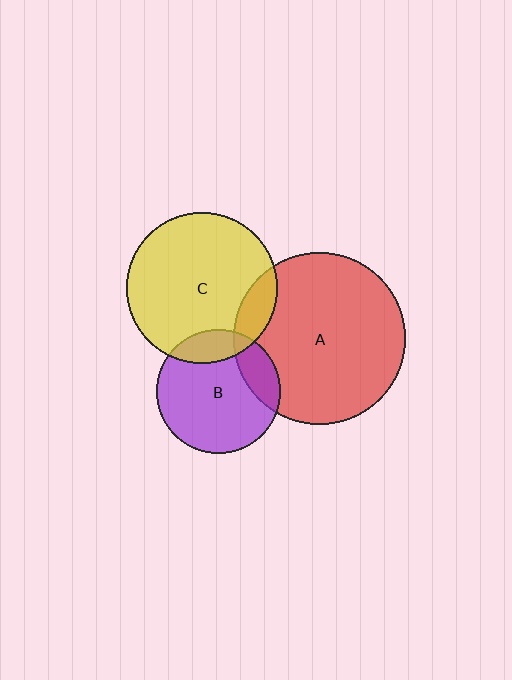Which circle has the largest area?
Circle A (red).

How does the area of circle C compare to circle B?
Approximately 1.5 times.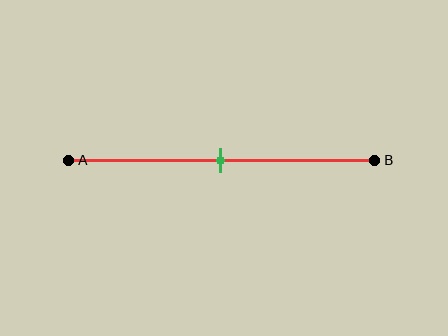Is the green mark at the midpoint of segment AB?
Yes, the mark is approximately at the midpoint.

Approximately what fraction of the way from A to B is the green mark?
The green mark is approximately 50% of the way from A to B.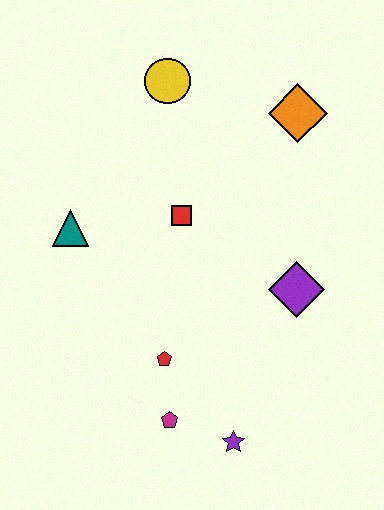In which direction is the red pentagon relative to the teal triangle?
The red pentagon is below the teal triangle.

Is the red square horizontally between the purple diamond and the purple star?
No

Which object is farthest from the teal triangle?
The purple star is farthest from the teal triangle.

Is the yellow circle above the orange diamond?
Yes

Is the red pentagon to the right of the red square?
No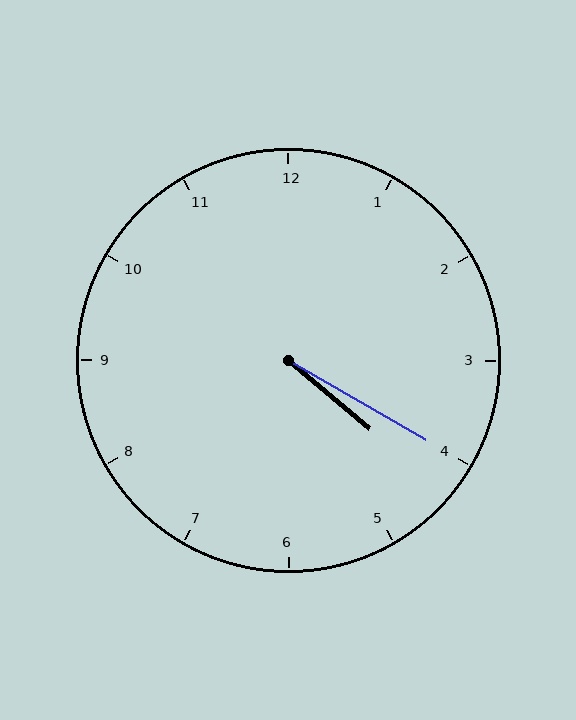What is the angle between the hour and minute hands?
Approximately 10 degrees.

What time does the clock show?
4:20.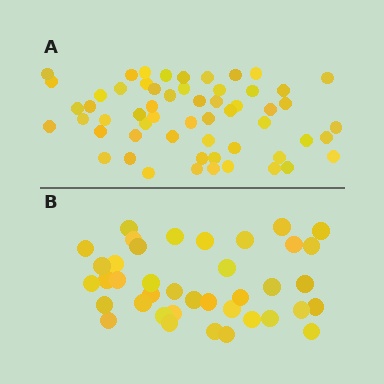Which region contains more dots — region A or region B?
Region A (the top region) has more dots.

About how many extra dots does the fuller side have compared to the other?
Region A has approximately 20 more dots than region B.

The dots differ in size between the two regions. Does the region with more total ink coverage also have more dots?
No. Region B has more total ink coverage because its dots are larger, but region A actually contains more individual dots. Total area can be misleading — the number of items is what matters here.